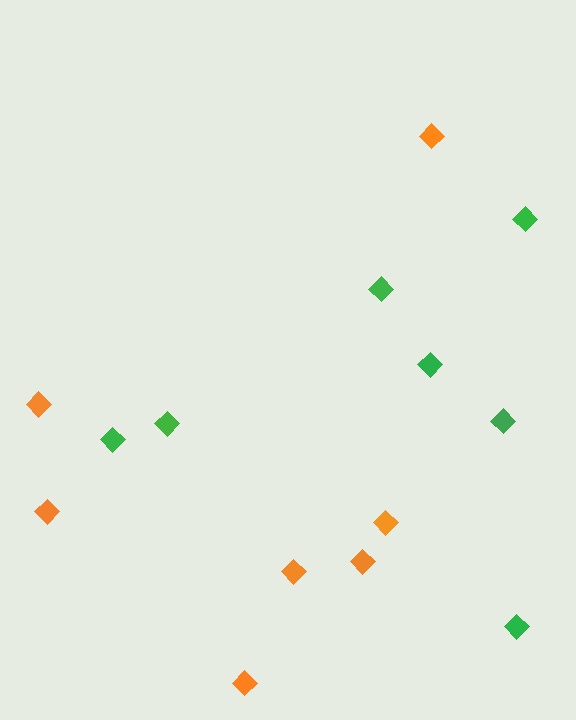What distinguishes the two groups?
There are 2 groups: one group of green diamonds (7) and one group of orange diamonds (7).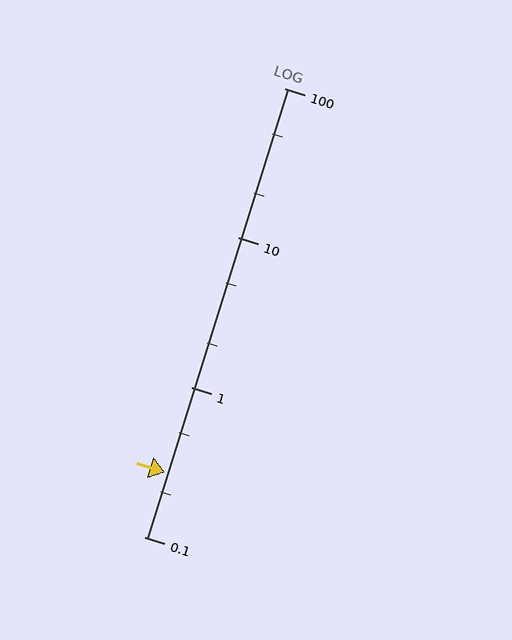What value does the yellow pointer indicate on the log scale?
The pointer indicates approximately 0.27.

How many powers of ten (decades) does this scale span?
The scale spans 3 decades, from 0.1 to 100.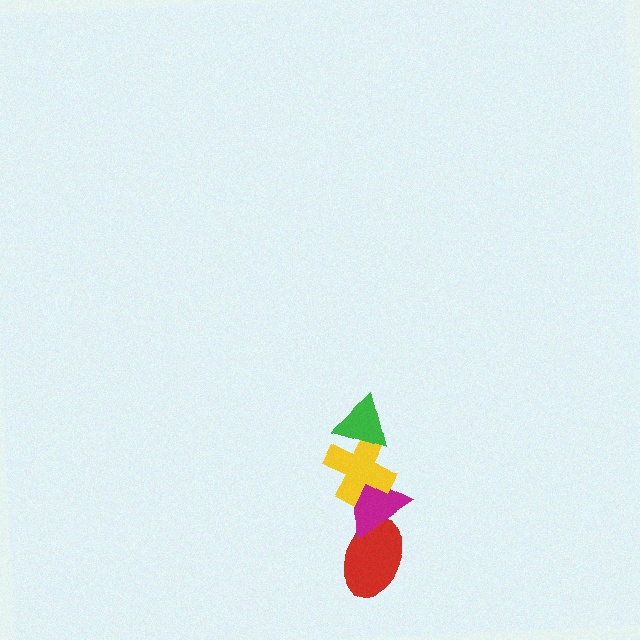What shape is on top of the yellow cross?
The green triangle is on top of the yellow cross.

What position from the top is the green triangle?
The green triangle is 1st from the top.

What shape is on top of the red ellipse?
The magenta triangle is on top of the red ellipse.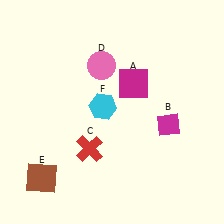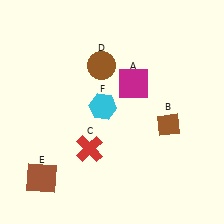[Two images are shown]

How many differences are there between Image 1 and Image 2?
There are 2 differences between the two images.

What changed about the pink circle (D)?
In Image 1, D is pink. In Image 2, it changed to brown.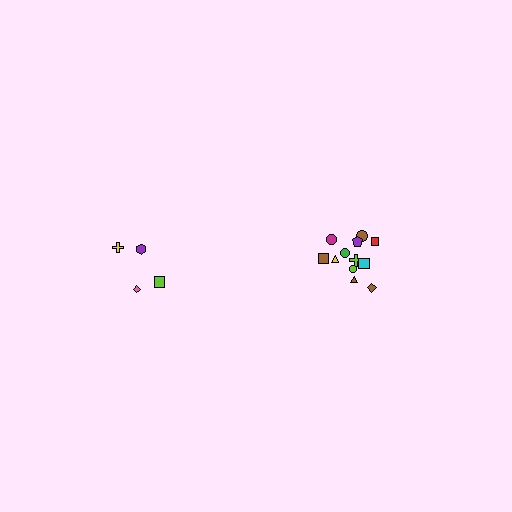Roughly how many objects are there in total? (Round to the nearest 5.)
Roughly 15 objects in total.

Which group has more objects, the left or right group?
The right group.